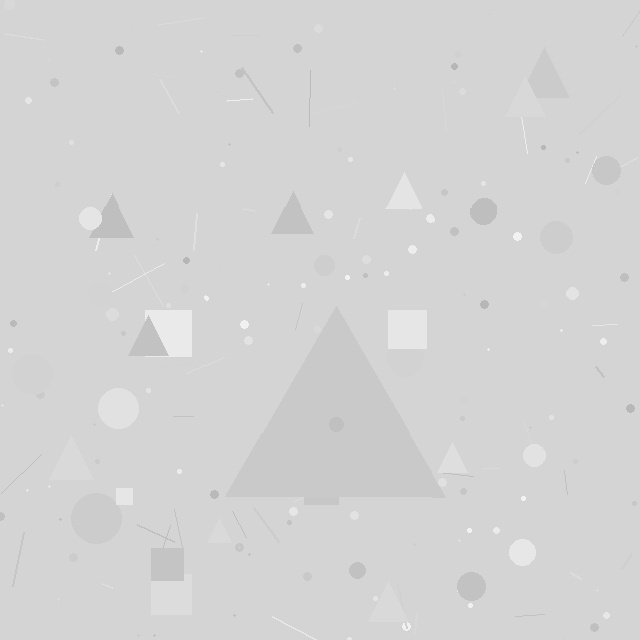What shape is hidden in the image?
A triangle is hidden in the image.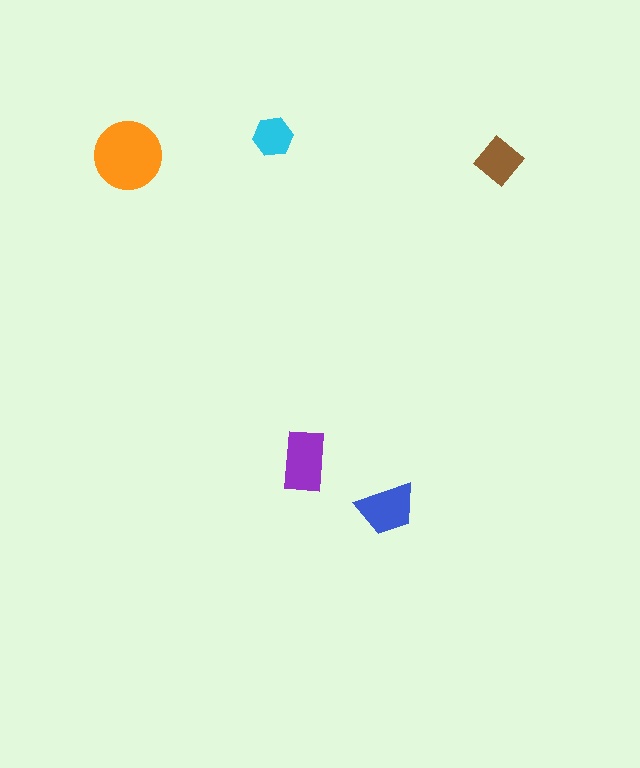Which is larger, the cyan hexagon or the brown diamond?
The brown diamond.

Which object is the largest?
The orange circle.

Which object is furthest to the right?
The brown diamond is rightmost.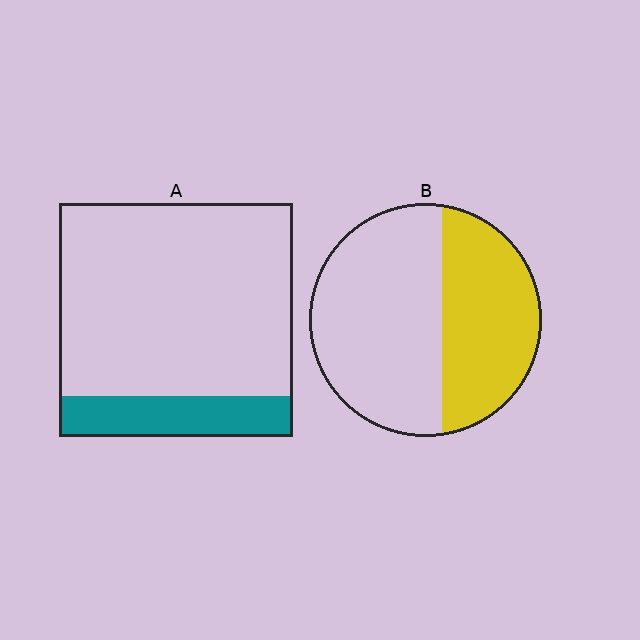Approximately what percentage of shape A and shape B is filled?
A is approximately 20% and B is approximately 40%.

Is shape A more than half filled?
No.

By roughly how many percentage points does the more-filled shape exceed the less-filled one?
By roughly 25 percentage points (B over A).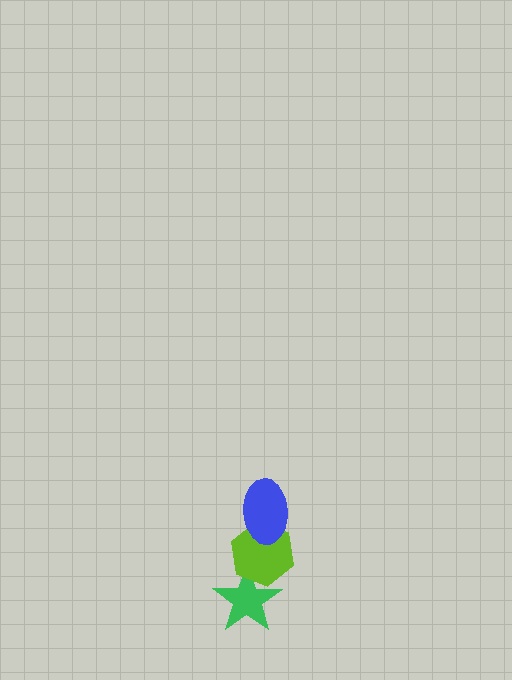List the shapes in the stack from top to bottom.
From top to bottom: the blue ellipse, the lime hexagon, the green star.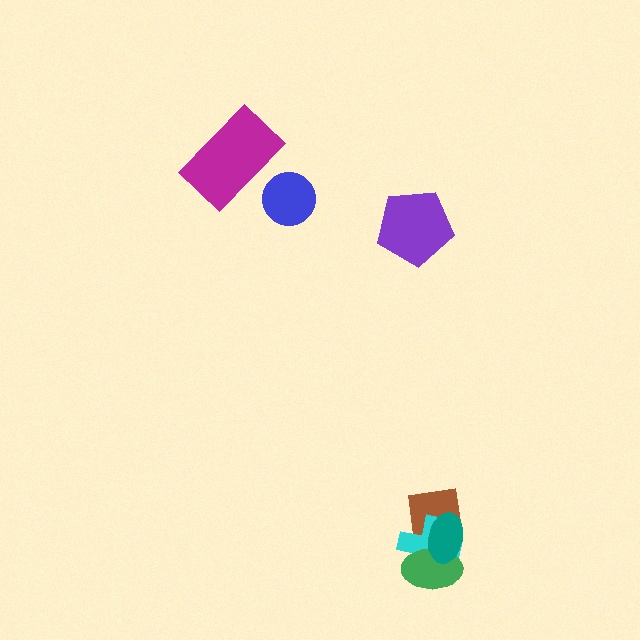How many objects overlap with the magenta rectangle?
0 objects overlap with the magenta rectangle.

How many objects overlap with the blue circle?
0 objects overlap with the blue circle.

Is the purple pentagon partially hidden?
No, no other shape covers it.